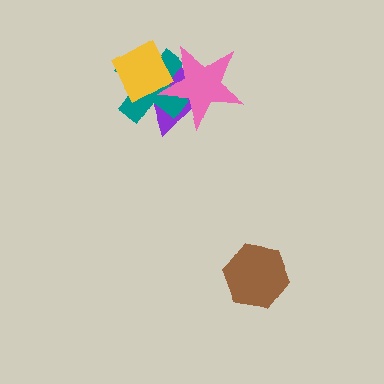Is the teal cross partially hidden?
Yes, it is partially covered by another shape.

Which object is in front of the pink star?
The yellow diamond is in front of the pink star.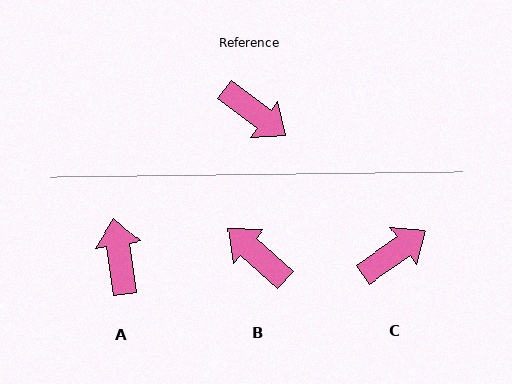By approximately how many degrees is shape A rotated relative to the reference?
Approximately 135 degrees counter-clockwise.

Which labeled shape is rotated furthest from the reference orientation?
B, about 175 degrees away.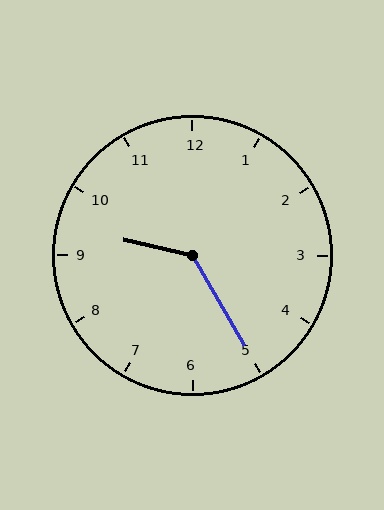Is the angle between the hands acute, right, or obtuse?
It is obtuse.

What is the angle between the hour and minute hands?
Approximately 132 degrees.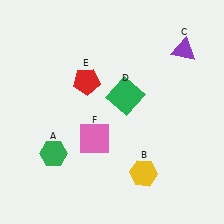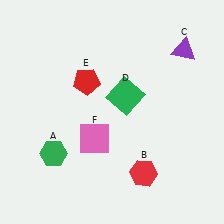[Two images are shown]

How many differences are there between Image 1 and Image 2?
There is 1 difference between the two images.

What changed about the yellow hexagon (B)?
In Image 1, B is yellow. In Image 2, it changed to red.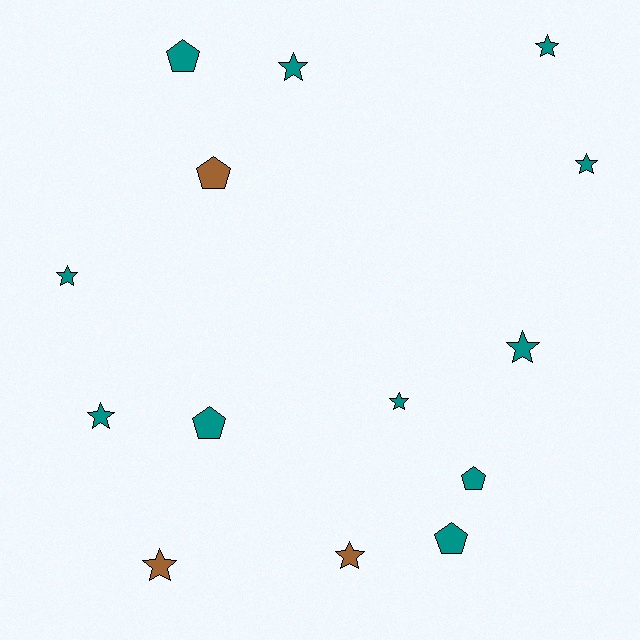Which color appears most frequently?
Teal, with 11 objects.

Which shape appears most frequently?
Star, with 9 objects.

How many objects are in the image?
There are 14 objects.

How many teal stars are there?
There are 7 teal stars.